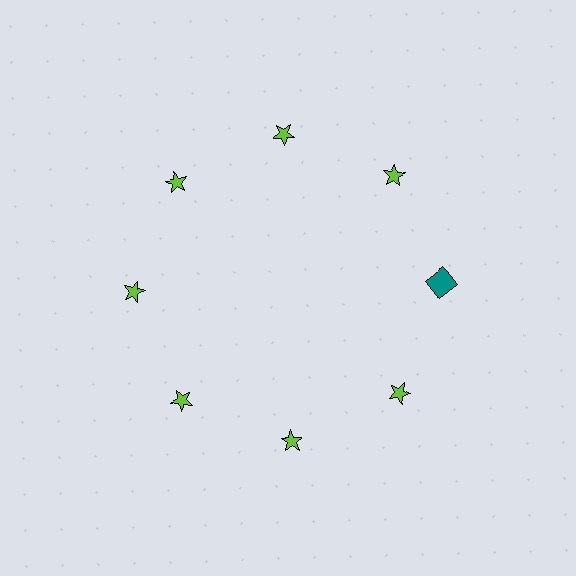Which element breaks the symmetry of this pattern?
The teal square at roughly the 3 o'clock position breaks the symmetry. All other shapes are lime stars.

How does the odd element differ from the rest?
It differs in both color (teal instead of lime) and shape (square instead of star).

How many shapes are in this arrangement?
There are 8 shapes arranged in a ring pattern.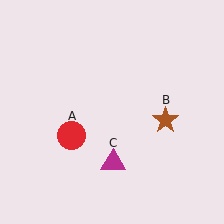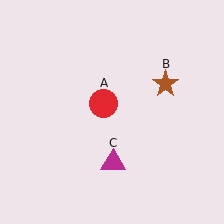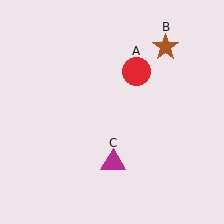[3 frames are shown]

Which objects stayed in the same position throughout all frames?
Magenta triangle (object C) remained stationary.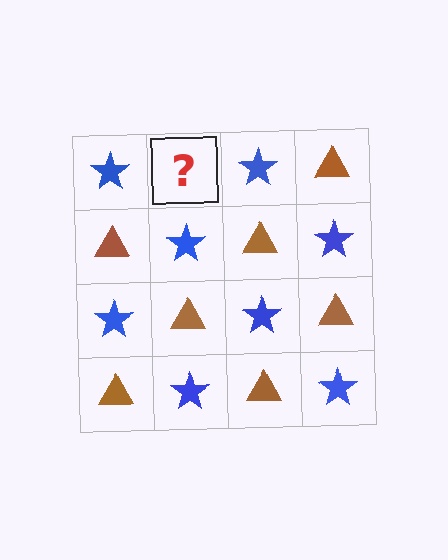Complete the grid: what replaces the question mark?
The question mark should be replaced with a brown triangle.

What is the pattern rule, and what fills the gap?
The rule is that it alternates blue star and brown triangle in a checkerboard pattern. The gap should be filled with a brown triangle.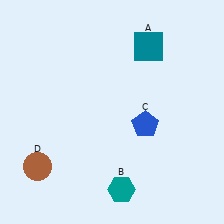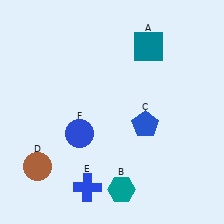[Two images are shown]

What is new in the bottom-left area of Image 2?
A blue circle (F) was added in the bottom-left area of Image 2.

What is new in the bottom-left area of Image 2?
A blue cross (E) was added in the bottom-left area of Image 2.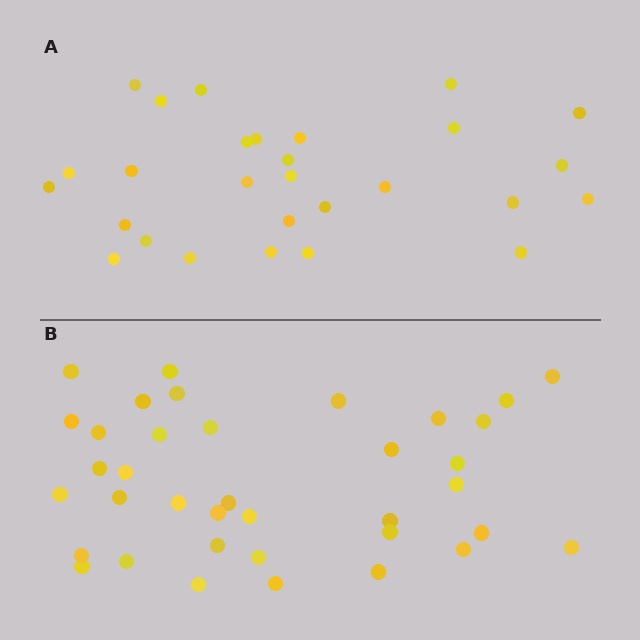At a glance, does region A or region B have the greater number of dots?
Region B (the bottom region) has more dots.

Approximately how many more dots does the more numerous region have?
Region B has roughly 8 or so more dots than region A.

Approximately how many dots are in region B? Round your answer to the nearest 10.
About 40 dots. (The exact count is 37, which rounds to 40.)